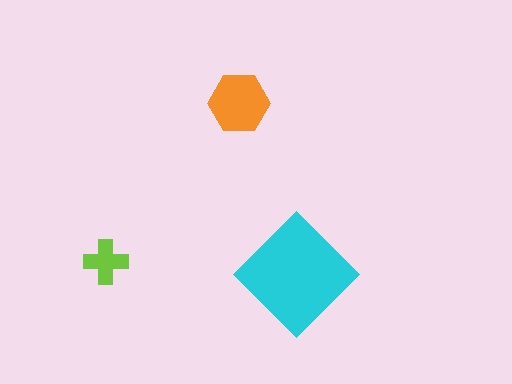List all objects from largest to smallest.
The cyan diamond, the orange hexagon, the lime cross.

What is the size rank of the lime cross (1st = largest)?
3rd.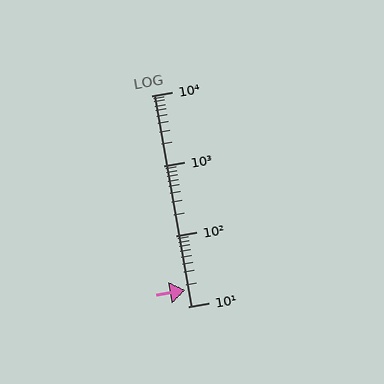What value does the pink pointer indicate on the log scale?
The pointer indicates approximately 17.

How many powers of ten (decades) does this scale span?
The scale spans 3 decades, from 10 to 10000.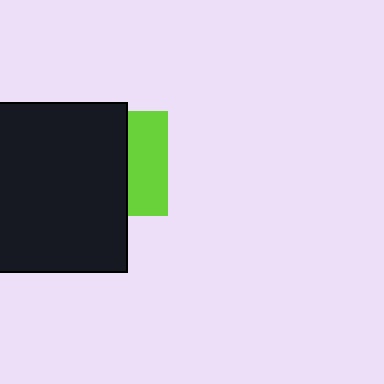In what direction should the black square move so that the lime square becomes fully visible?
The black square should move left. That is the shortest direction to clear the overlap and leave the lime square fully visible.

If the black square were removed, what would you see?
You would see the complete lime square.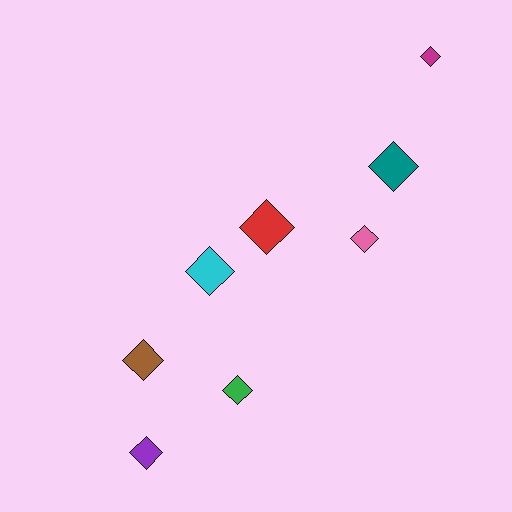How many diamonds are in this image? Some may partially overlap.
There are 8 diamonds.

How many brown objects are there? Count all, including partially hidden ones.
There is 1 brown object.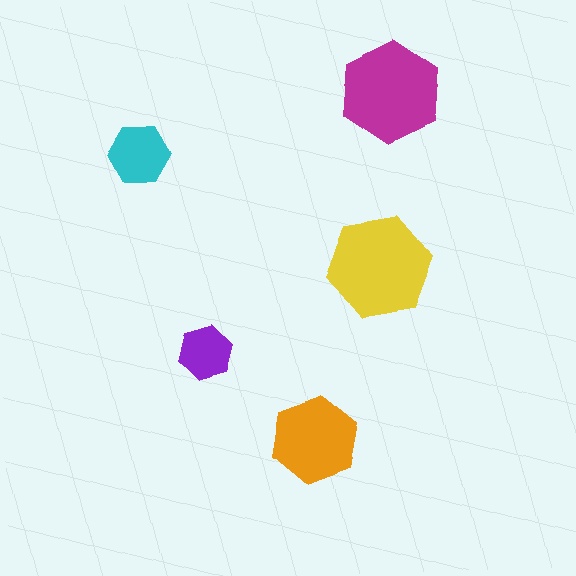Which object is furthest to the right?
The magenta hexagon is rightmost.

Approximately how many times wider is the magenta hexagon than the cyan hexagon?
About 1.5 times wider.